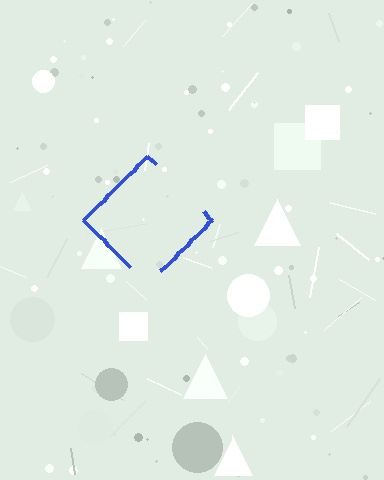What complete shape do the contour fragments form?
The contour fragments form a diamond.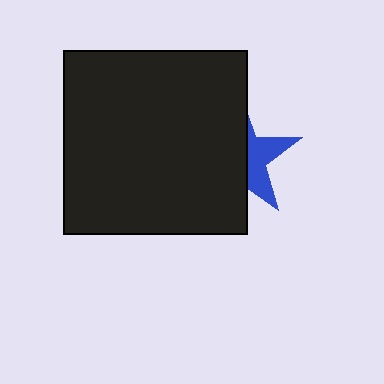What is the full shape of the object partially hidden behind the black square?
The partially hidden object is a blue star.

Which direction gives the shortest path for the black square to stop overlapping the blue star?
Moving left gives the shortest separation.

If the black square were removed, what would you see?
You would see the complete blue star.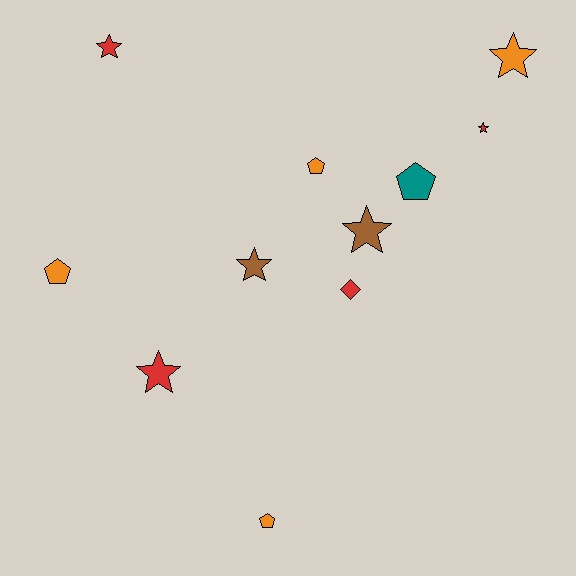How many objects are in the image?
There are 11 objects.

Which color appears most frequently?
Orange, with 4 objects.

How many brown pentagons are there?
There are no brown pentagons.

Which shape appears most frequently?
Star, with 6 objects.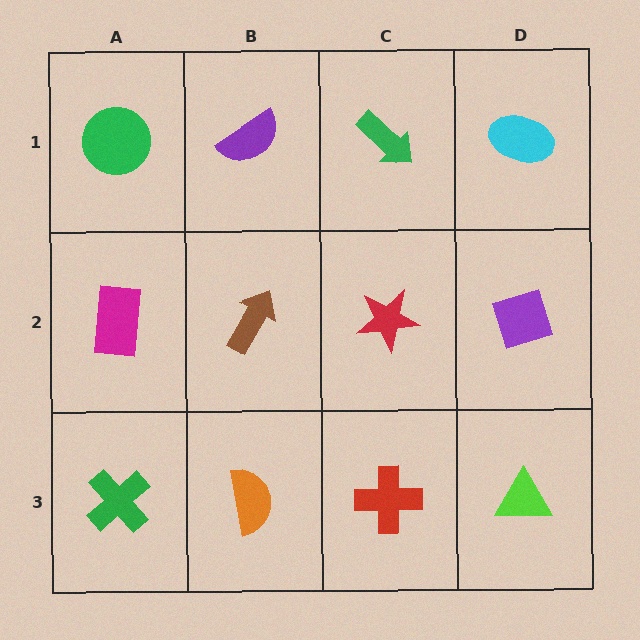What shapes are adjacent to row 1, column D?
A purple diamond (row 2, column D), a green arrow (row 1, column C).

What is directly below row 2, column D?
A lime triangle.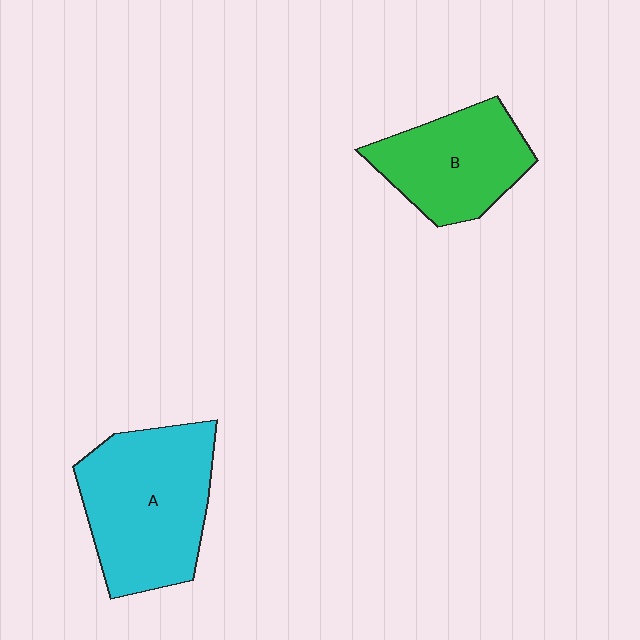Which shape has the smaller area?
Shape B (green).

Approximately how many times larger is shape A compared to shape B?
Approximately 1.4 times.